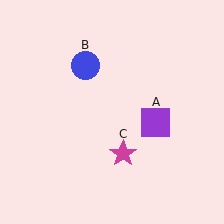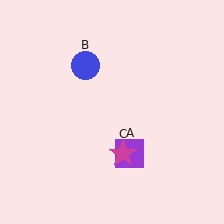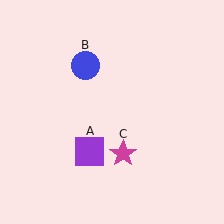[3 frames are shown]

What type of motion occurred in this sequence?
The purple square (object A) rotated clockwise around the center of the scene.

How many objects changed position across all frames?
1 object changed position: purple square (object A).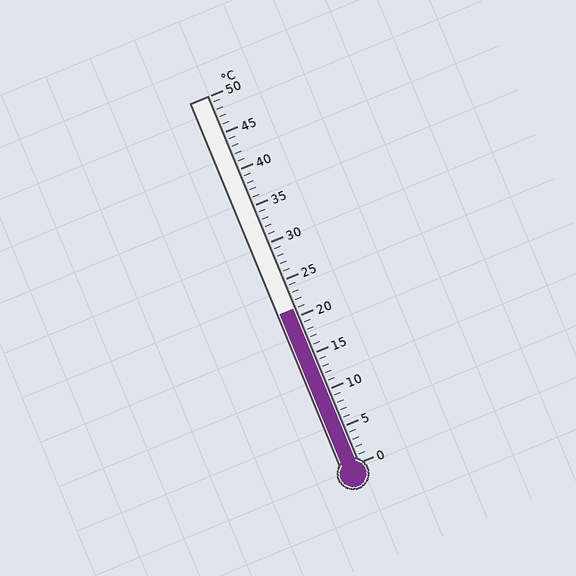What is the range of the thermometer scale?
The thermometer scale ranges from 0°C to 50°C.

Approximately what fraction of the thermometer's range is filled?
The thermometer is filled to approximately 40% of its range.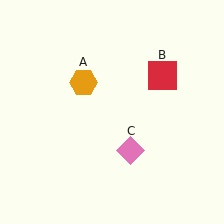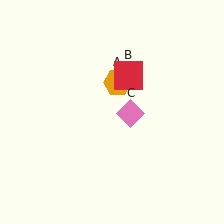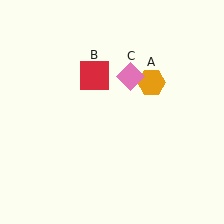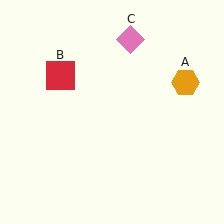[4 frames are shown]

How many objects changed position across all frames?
3 objects changed position: orange hexagon (object A), red square (object B), pink diamond (object C).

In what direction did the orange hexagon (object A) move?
The orange hexagon (object A) moved right.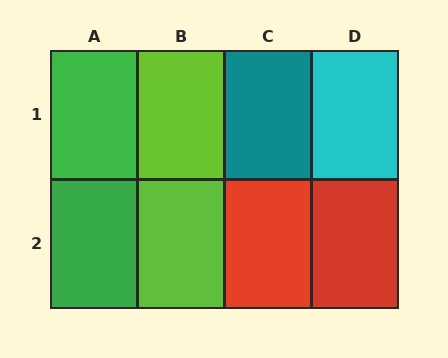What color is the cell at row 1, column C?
Teal.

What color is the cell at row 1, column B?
Lime.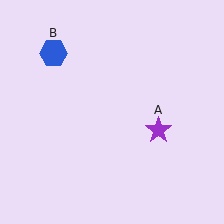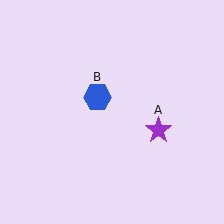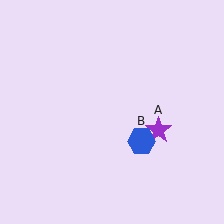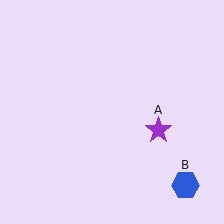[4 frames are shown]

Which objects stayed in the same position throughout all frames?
Purple star (object A) remained stationary.